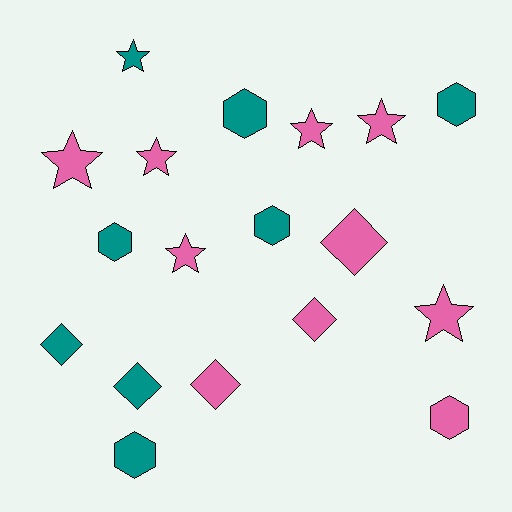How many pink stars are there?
There are 6 pink stars.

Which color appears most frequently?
Pink, with 10 objects.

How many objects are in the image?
There are 18 objects.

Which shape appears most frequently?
Star, with 7 objects.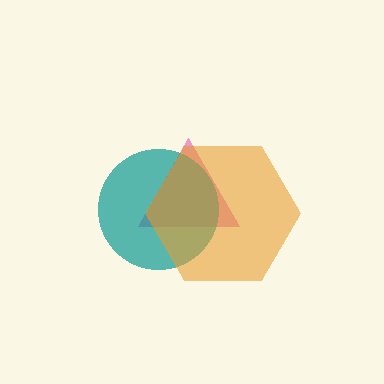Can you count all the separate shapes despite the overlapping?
Yes, there are 3 separate shapes.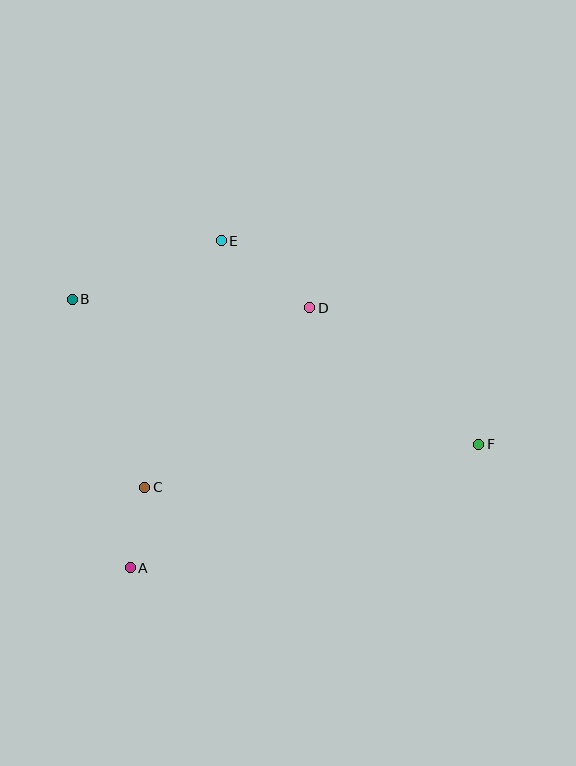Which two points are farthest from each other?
Points B and F are farthest from each other.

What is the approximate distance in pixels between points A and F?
The distance between A and F is approximately 370 pixels.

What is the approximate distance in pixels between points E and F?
The distance between E and F is approximately 328 pixels.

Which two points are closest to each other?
Points A and C are closest to each other.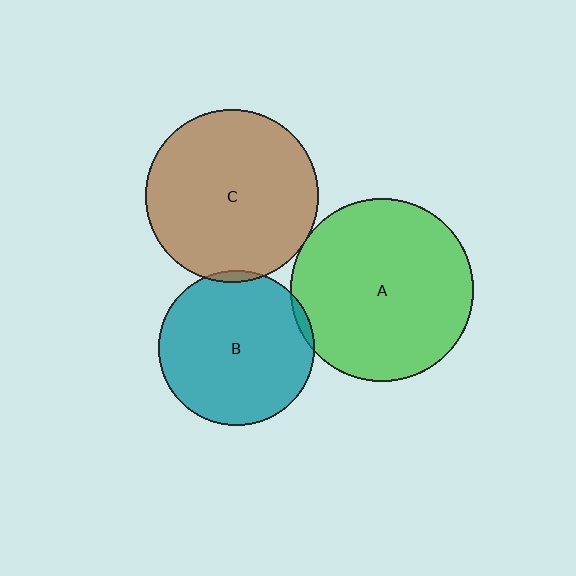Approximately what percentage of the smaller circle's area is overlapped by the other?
Approximately 5%.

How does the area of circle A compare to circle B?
Approximately 1.4 times.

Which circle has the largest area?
Circle A (green).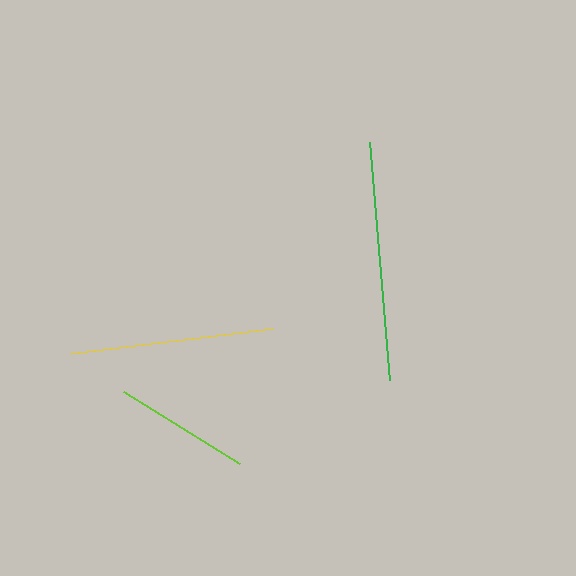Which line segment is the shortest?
The lime line is the shortest at approximately 136 pixels.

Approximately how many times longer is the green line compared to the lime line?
The green line is approximately 1.8 times the length of the lime line.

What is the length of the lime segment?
The lime segment is approximately 136 pixels long.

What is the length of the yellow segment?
The yellow segment is approximately 203 pixels long.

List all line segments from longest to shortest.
From longest to shortest: green, yellow, lime.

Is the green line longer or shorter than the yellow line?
The green line is longer than the yellow line.